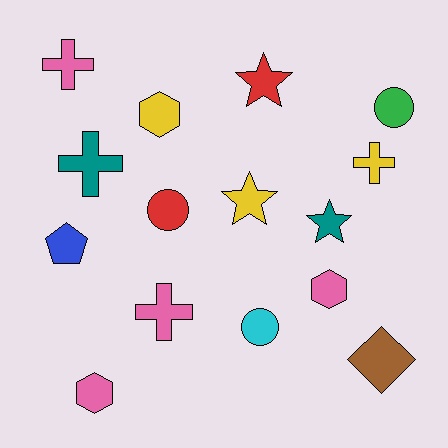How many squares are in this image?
There are no squares.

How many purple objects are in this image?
There are no purple objects.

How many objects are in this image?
There are 15 objects.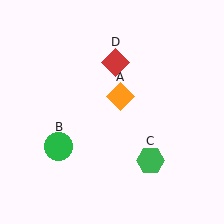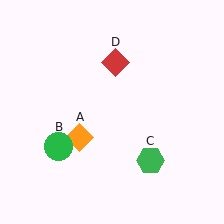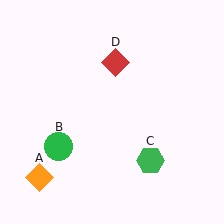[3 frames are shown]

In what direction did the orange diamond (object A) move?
The orange diamond (object A) moved down and to the left.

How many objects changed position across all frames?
1 object changed position: orange diamond (object A).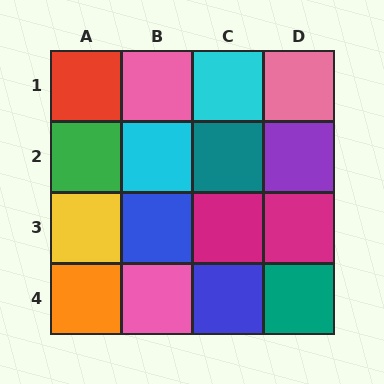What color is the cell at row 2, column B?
Cyan.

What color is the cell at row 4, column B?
Pink.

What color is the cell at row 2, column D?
Purple.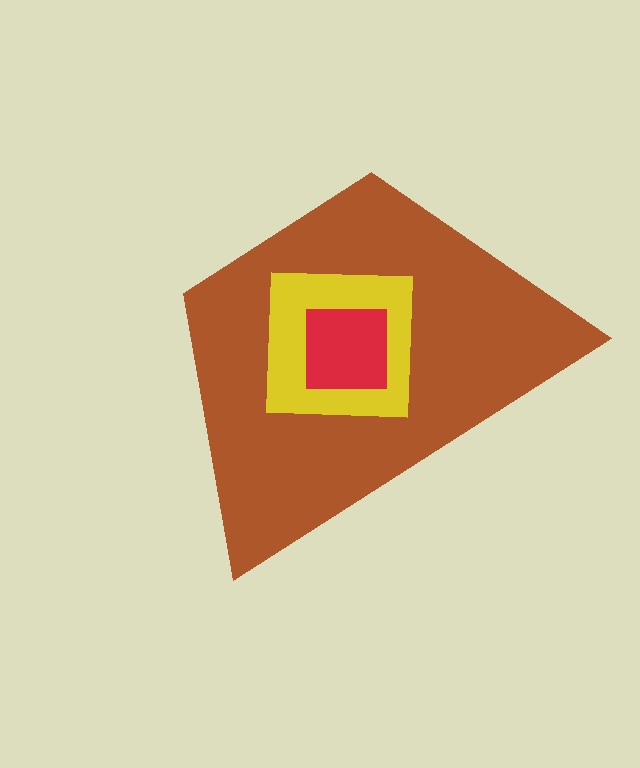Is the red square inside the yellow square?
Yes.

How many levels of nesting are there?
3.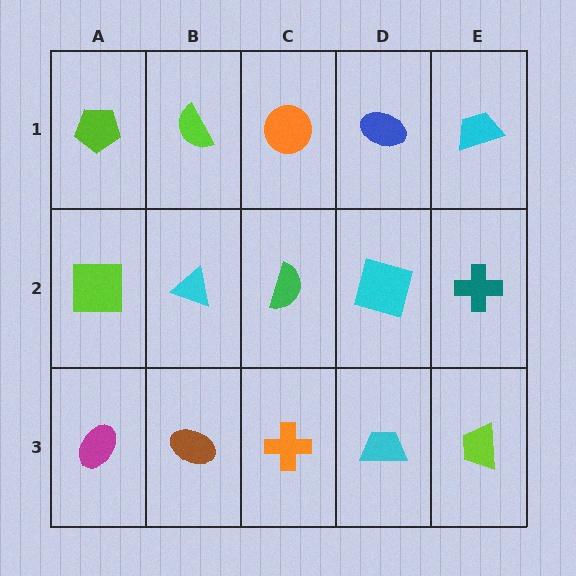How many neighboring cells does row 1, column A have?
2.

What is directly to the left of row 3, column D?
An orange cross.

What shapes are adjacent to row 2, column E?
A cyan trapezoid (row 1, column E), a lime trapezoid (row 3, column E), a cyan square (row 2, column D).